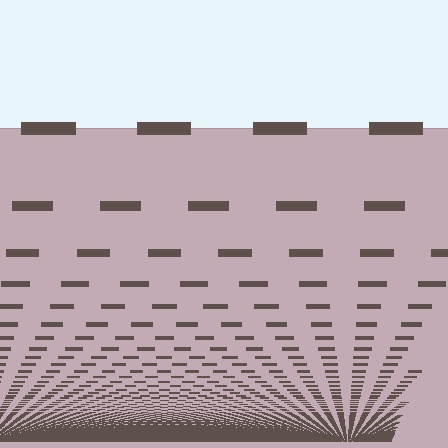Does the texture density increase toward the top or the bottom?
Density increases toward the bottom.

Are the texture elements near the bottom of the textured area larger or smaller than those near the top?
Smaller. The gradient is inverted — elements near the bottom are smaller and denser.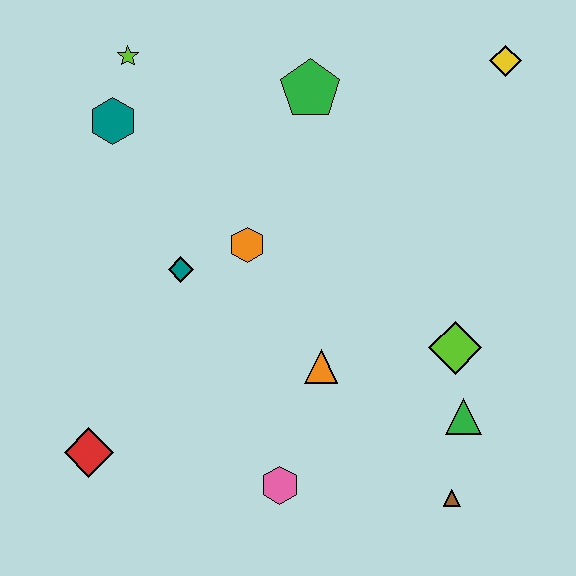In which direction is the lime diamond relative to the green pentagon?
The lime diamond is below the green pentagon.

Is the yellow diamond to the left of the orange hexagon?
No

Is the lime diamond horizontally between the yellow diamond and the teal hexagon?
Yes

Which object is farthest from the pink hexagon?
The yellow diamond is farthest from the pink hexagon.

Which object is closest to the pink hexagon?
The orange triangle is closest to the pink hexagon.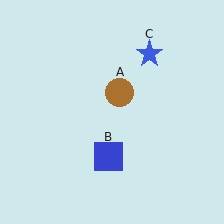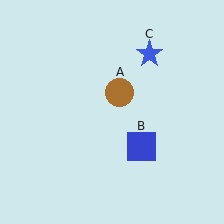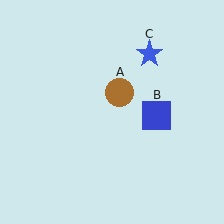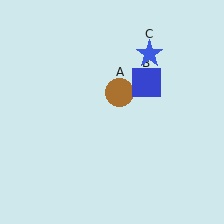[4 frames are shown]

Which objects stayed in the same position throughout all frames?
Brown circle (object A) and blue star (object C) remained stationary.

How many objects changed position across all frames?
1 object changed position: blue square (object B).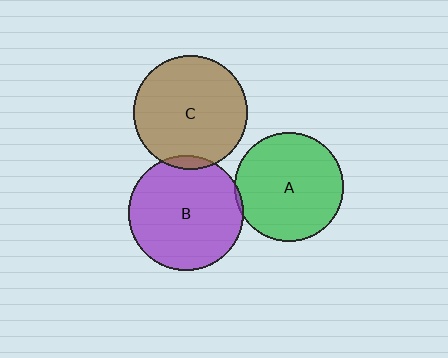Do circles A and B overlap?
Yes.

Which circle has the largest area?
Circle B (purple).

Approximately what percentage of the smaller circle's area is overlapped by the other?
Approximately 5%.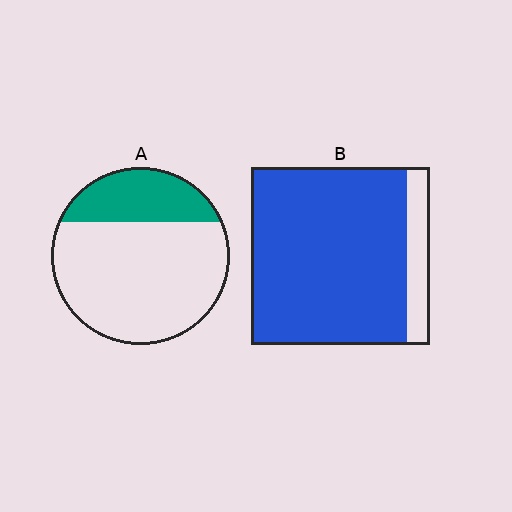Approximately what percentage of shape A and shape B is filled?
A is approximately 25% and B is approximately 85%.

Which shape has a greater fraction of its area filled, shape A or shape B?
Shape B.